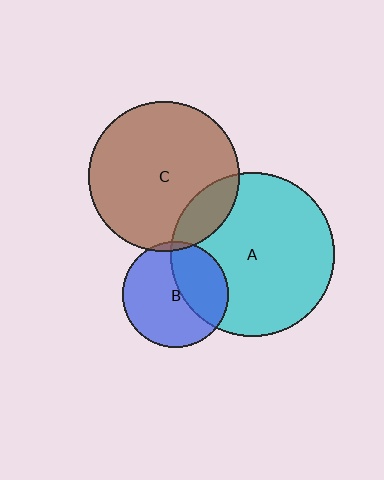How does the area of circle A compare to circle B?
Approximately 2.4 times.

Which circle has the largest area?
Circle A (cyan).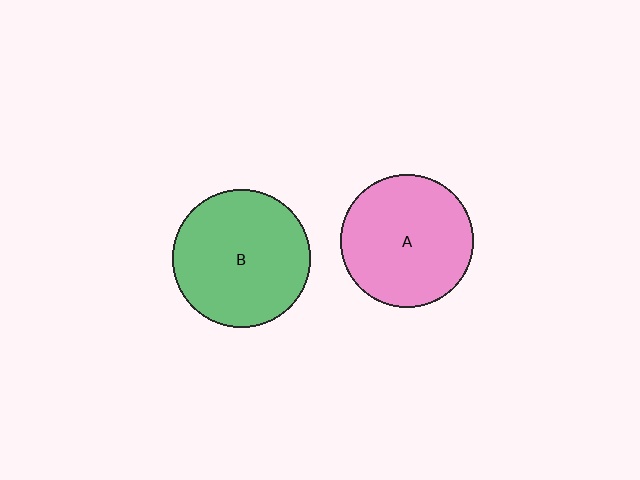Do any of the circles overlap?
No, none of the circles overlap.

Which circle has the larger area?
Circle B (green).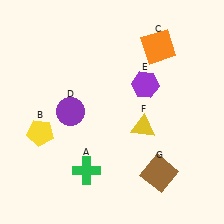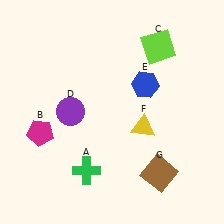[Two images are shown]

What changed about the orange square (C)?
In Image 1, C is orange. In Image 2, it changed to lime.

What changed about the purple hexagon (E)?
In Image 1, E is purple. In Image 2, it changed to blue.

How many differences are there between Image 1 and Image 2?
There are 3 differences between the two images.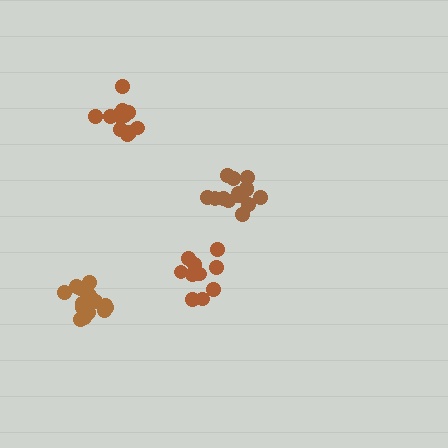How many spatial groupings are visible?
There are 4 spatial groupings.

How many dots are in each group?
Group 1: 10 dots, Group 2: 11 dots, Group 3: 15 dots, Group 4: 14 dots (50 total).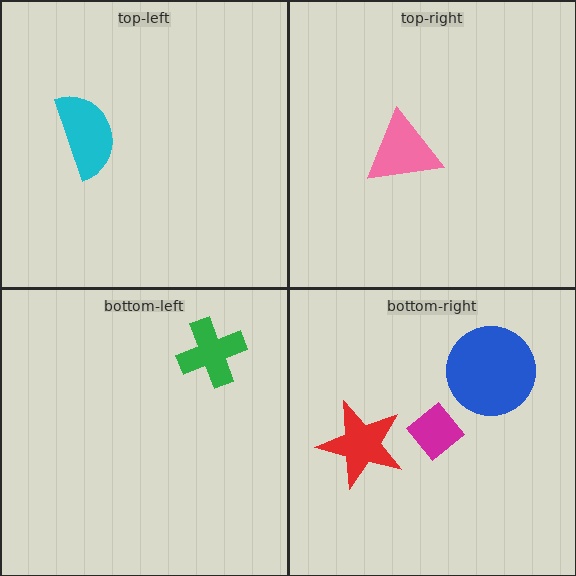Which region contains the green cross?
The bottom-left region.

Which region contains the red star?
The bottom-right region.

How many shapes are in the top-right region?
1.